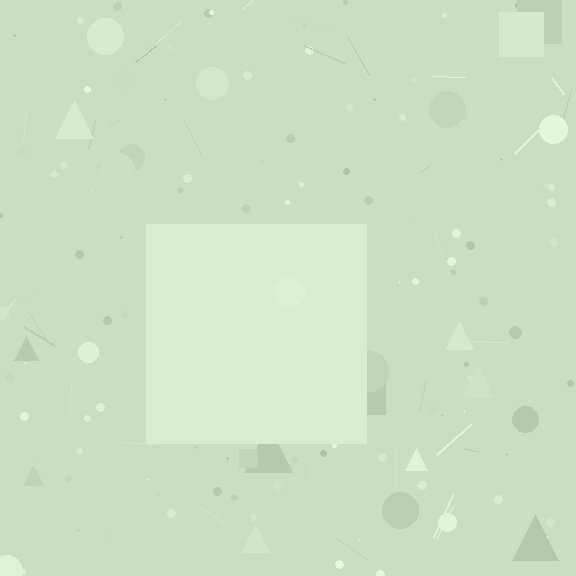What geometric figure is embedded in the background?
A square is embedded in the background.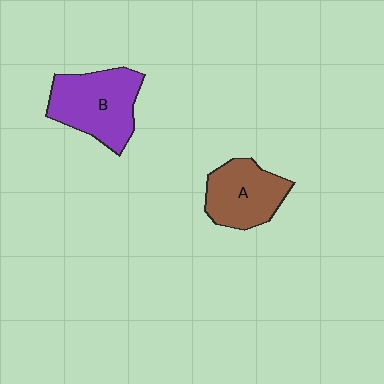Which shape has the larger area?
Shape B (purple).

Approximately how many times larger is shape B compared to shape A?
Approximately 1.2 times.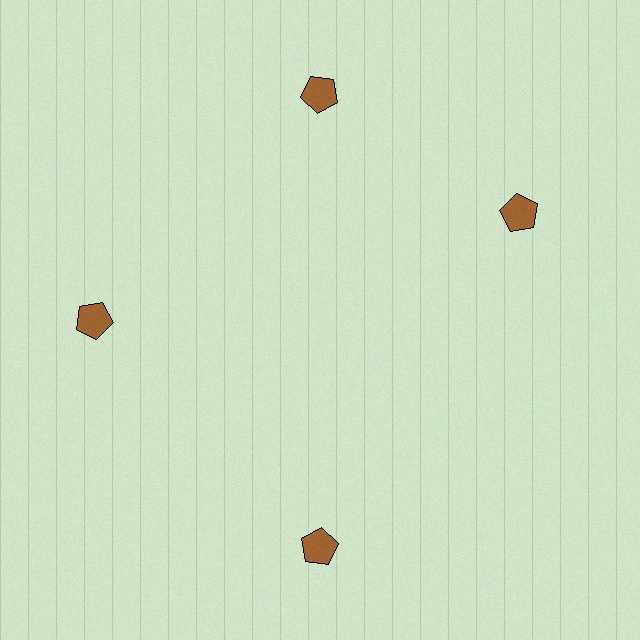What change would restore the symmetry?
The symmetry would be restored by rotating it back into even spacing with its neighbors so that all 4 pentagons sit at equal angles and equal distance from the center.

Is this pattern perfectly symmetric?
No. The 4 brown pentagons are arranged in a ring, but one element near the 3 o'clock position is rotated out of alignment along the ring, breaking the 4-fold rotational symmetry.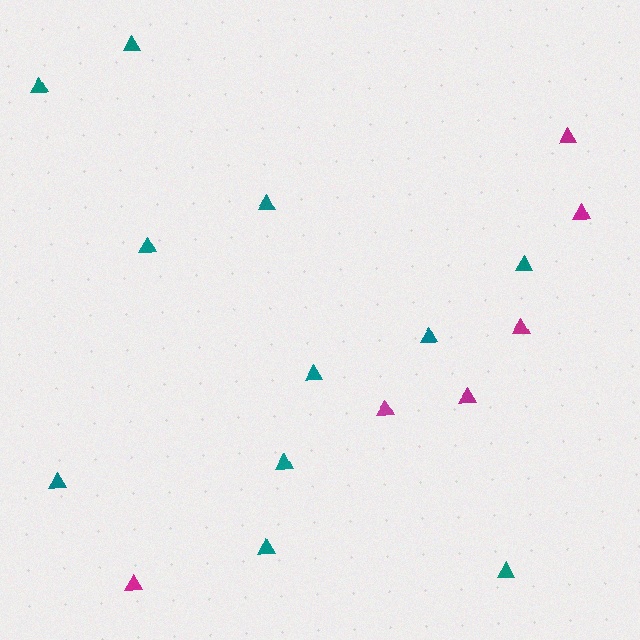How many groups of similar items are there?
There are 2 groups: one group of magenta triangles (6) and one group of teal triangles (11).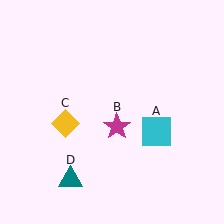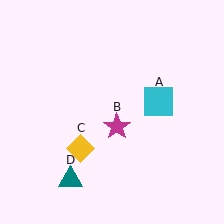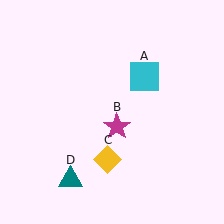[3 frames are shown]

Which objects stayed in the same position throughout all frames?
Magenta star (object B) and teal triangle (object D) remained stationary.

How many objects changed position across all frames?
2 objects changed position: cyan square (object A), yellow diamond (object C).